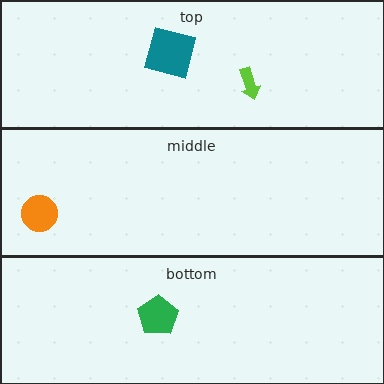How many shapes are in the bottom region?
1.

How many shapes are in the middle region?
1.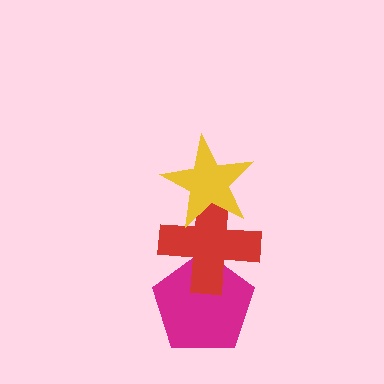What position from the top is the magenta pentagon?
The magenta pentagon is 3rd from the top.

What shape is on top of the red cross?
The yellow star is on top of the red cross.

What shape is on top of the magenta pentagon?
The red cross is on top of the magenta pentagon.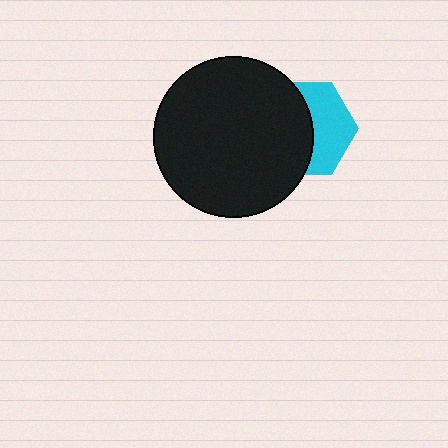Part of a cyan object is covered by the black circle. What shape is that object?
It is a hexagon.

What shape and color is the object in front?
The object in front is a black circle.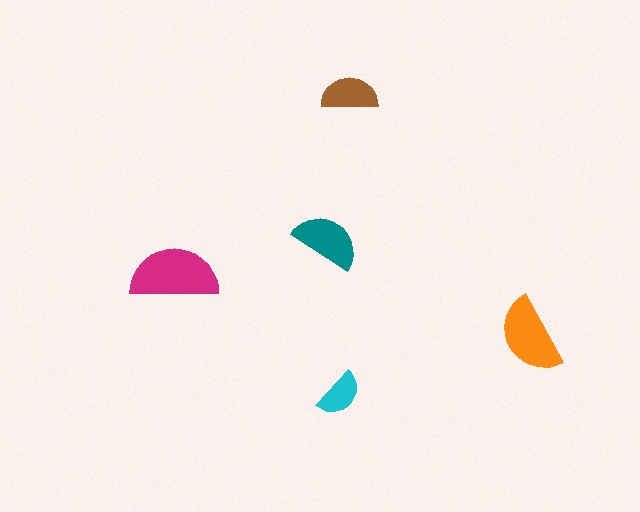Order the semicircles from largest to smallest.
the magenta one, the orange one, the teal one, the brown one, the cyan one.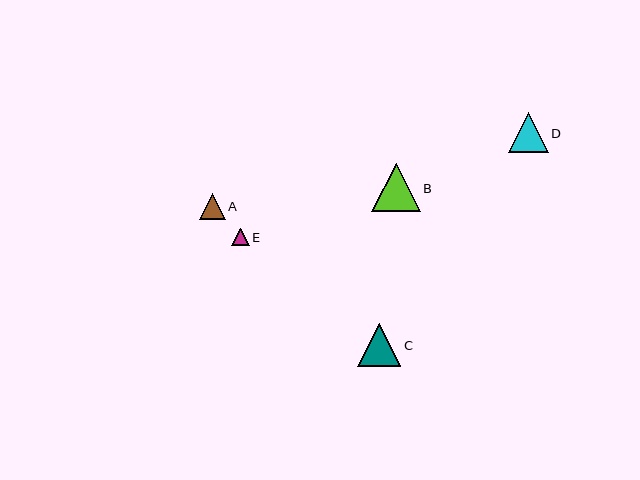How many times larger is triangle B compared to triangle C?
Triangle B is approximately 1.1 times the size of triangle C.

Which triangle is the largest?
Triangle B is the largest with a size of approximately 49 pixels.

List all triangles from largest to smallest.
From largest to smallest: B, C, D, A, E.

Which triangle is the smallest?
Triangle E is the smallest with a size of approximately 17 pixels.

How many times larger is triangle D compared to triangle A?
Triangle D is approximately 1.5 times the size of triangle A.